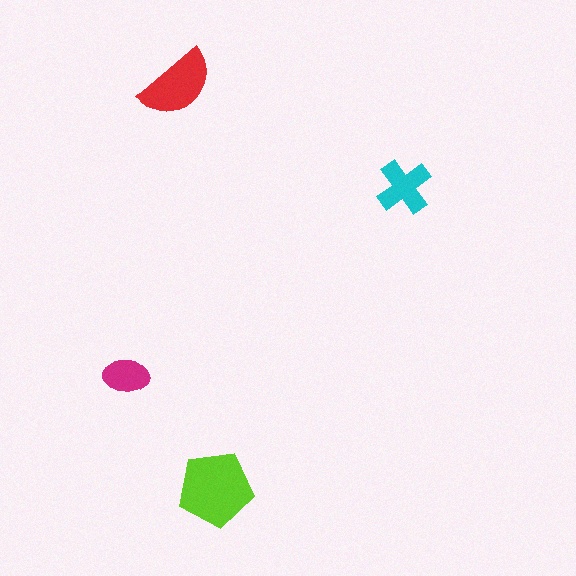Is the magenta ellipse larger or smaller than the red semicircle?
Smaller.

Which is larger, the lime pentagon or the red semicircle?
The lime pentagon.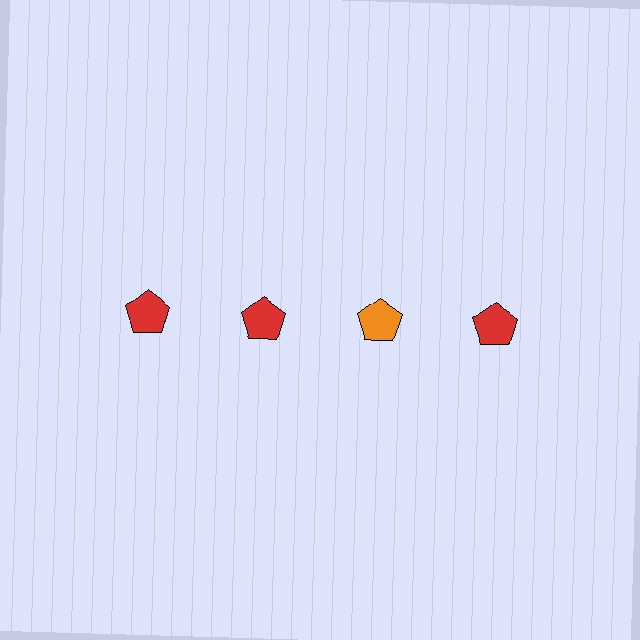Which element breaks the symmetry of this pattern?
The orange pentagon in the top row, center column breaks the symmetry. All other shapes are red pentagons.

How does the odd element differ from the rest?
It has a different color: orange instead of red.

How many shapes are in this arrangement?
There are 4 shapes arranged in a grid pattern.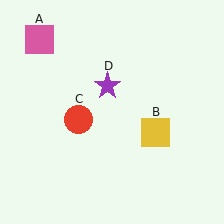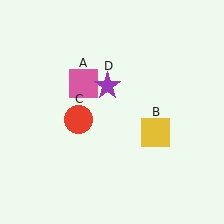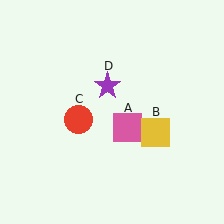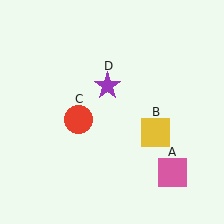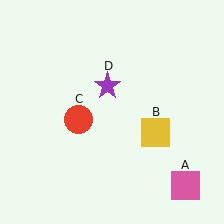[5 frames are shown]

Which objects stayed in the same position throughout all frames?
Yellow square (object B) and red circle (object C) and purple star (object D) remained stationary.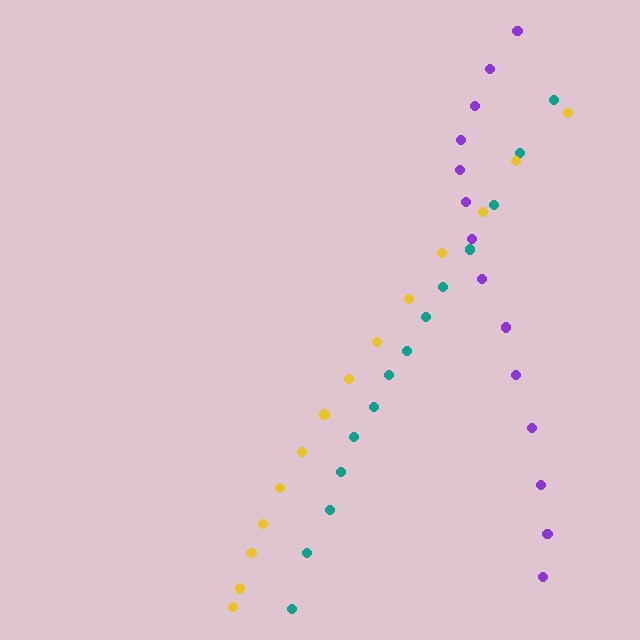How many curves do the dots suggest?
There are 3 distinct paths.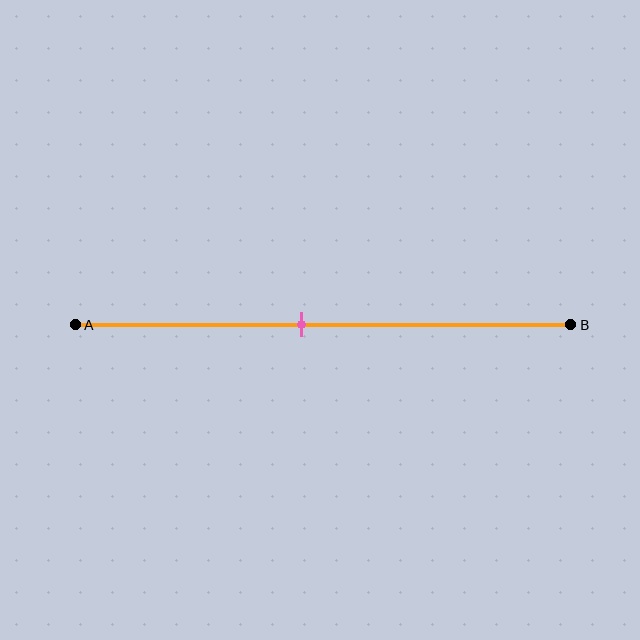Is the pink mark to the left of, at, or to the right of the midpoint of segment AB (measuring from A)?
The pink mark is to the left of the midpoint of segment AB.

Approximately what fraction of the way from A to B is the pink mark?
The pink mark is approximately 45% of the way from A to B.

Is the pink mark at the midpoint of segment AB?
No, the mark is at about 45% from A, not at the 50% midpoint.